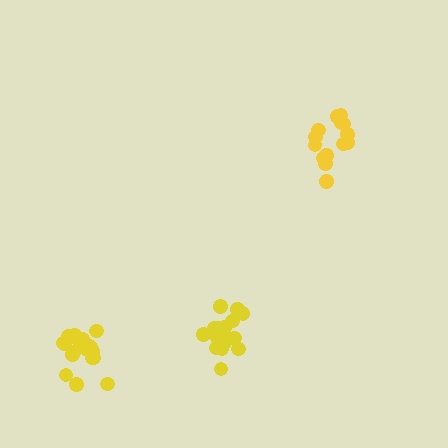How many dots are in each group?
Group 1: 19 dots, Group 2: 16 dots, Group 3: 14 dots (49 total).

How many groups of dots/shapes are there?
There are 3 groups.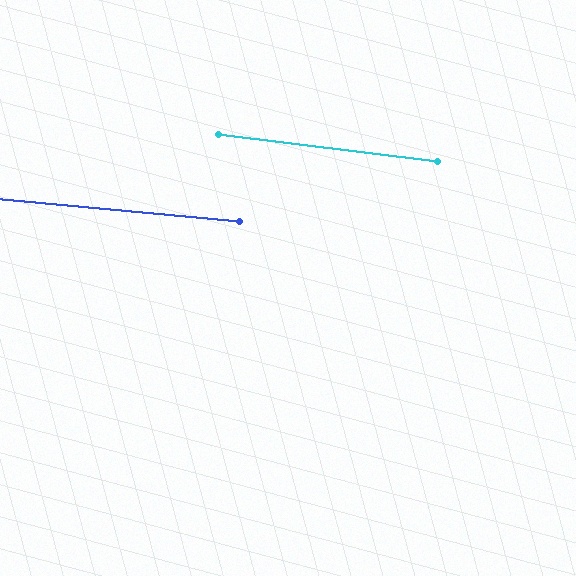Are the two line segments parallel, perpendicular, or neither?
Parallel — their directions differ by only 1.5°.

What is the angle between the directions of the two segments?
Approximately 2 degrees.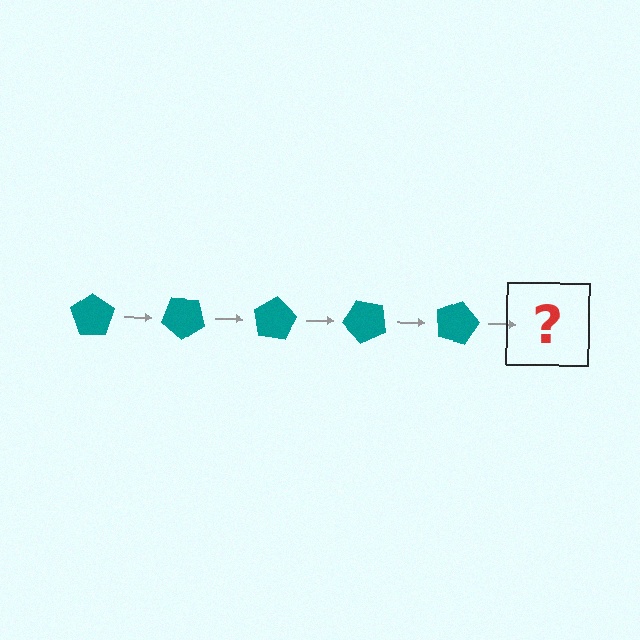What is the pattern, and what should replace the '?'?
The pattern is that the pentagon rotates 40 degrees each step. The '?' should be a teal pentagon rotated 200 degrees.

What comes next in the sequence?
The next element should be a teal pentagon rotated 200 degrees.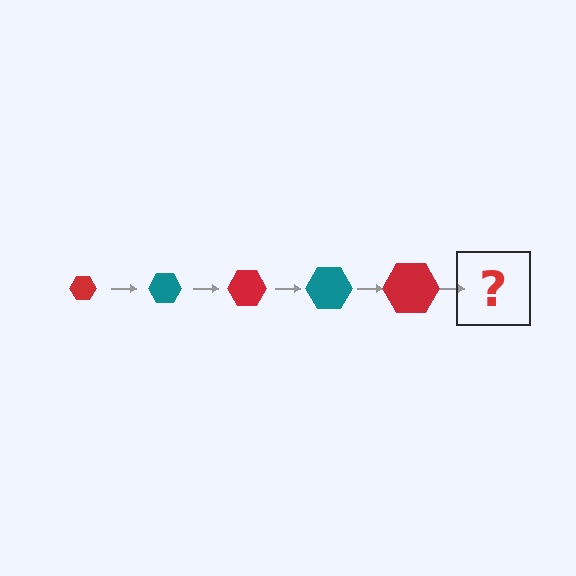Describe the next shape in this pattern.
It should be a teal hexagon, larger than the previous one.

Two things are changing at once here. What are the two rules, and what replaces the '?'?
The two rules are that the hexagon grows larger each step and the color cycles through red and teal. The '?' should be a teal hexagon, larger than the previous one.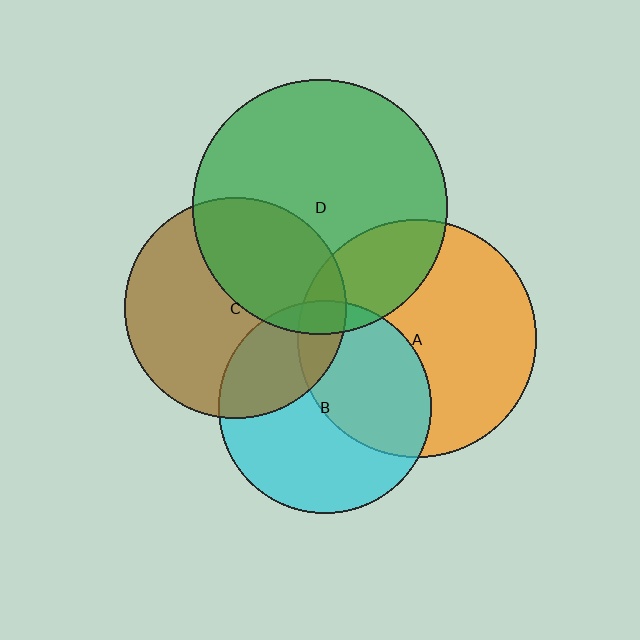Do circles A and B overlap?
Yes.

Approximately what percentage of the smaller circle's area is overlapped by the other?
Approximately 45%.